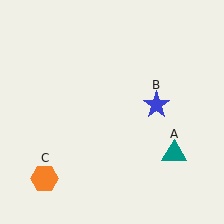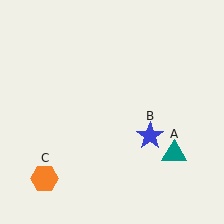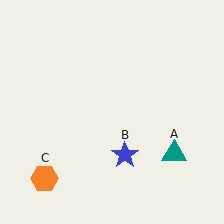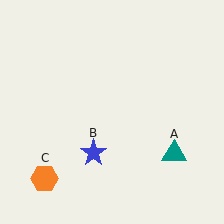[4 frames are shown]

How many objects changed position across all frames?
1 object changed position: blue star (object B).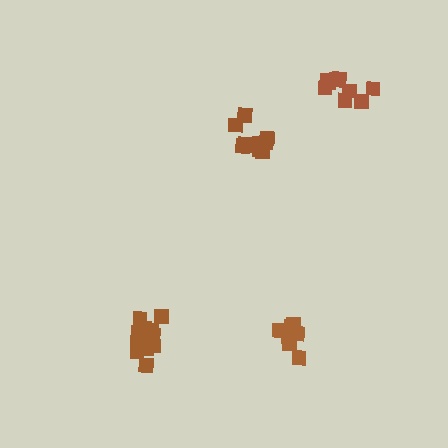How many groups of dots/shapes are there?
There are 4 groups.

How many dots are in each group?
Group 1: 9 dots, Group 2: 12 dots, Group 3: 10 dots, Group 4: 11 dots (42 total).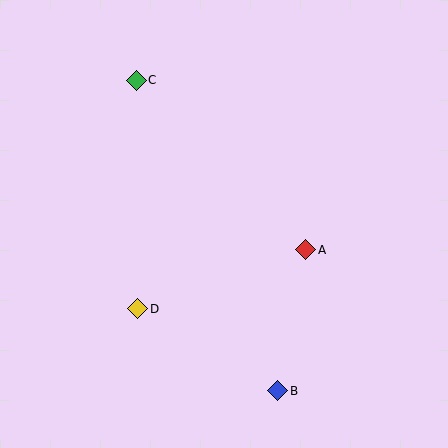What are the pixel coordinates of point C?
Point C is at (136, 80).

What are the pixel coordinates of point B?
Point B is at (278, 391).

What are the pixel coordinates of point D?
Point D is at (138, 309).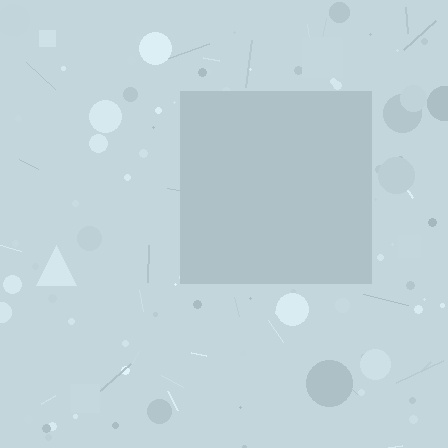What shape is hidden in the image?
A square is hidden in the image.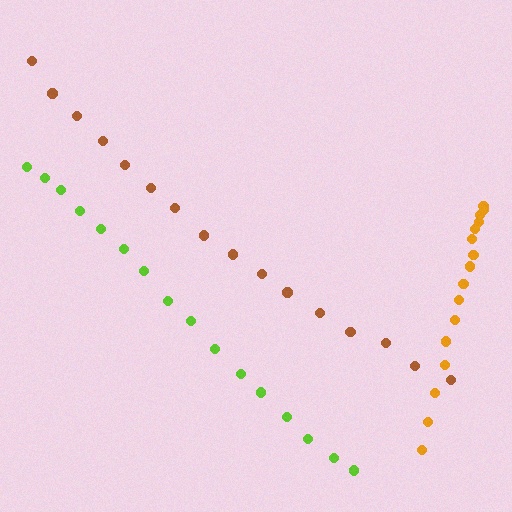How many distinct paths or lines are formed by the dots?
There are 3 distinct paths.